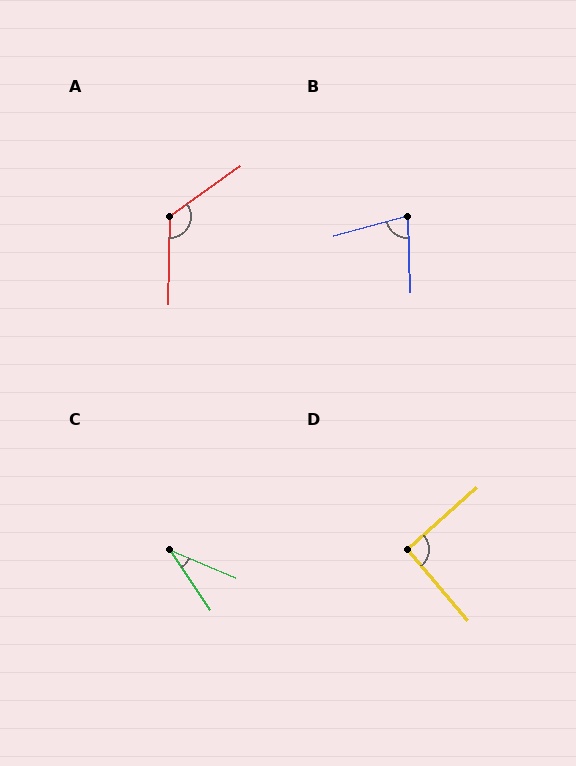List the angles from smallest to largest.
C (33°), B (77°), D (91°), A (127°).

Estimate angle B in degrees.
Approximately 77 degrees.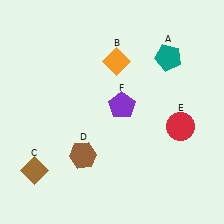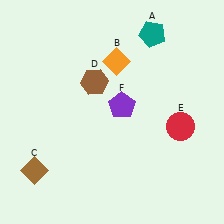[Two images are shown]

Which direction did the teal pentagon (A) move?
The teal pentagon (A) moved up.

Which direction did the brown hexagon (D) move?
The brown hexagon (D) moved up.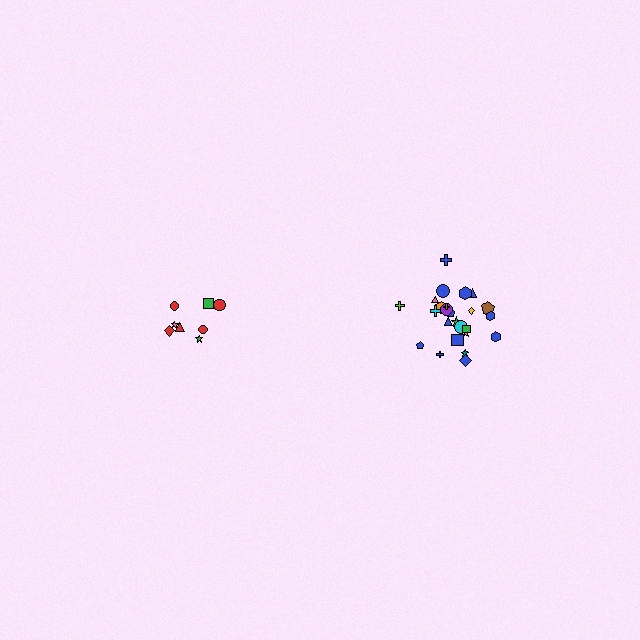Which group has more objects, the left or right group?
The right group.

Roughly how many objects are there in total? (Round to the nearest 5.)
Roughly 35 objects in total.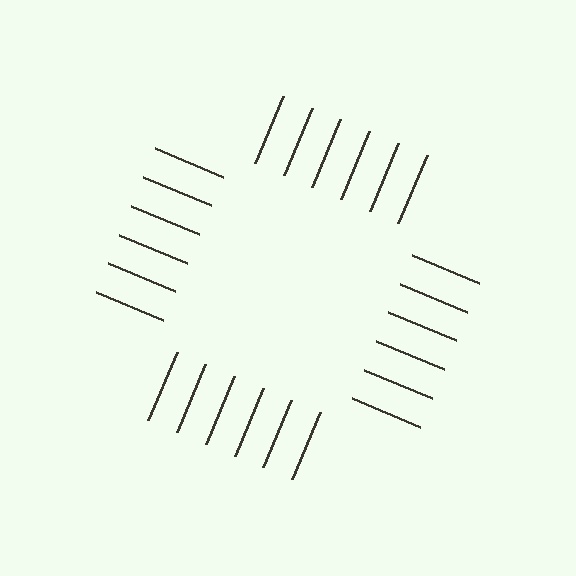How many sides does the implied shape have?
4 sides — the line-ends trace a square.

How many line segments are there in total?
24 — 6 along each of the 4 edges.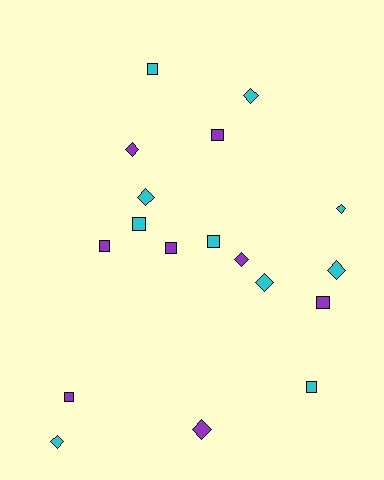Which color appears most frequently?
Cyan, with 10 objects.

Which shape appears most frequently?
Diamond, with 9 objects.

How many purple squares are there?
There are 5 purple squares.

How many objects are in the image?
There are 18 objects.